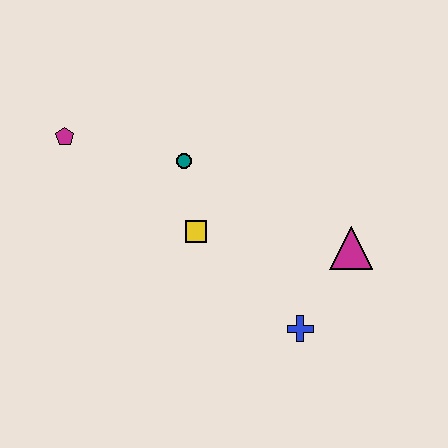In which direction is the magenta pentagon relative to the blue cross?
The magenta pentagon is to the left of the blue cross.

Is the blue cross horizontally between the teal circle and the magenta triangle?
Yes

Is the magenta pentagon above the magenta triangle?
Yes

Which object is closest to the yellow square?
The teal circle is closest to the yellow square.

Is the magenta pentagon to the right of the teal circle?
No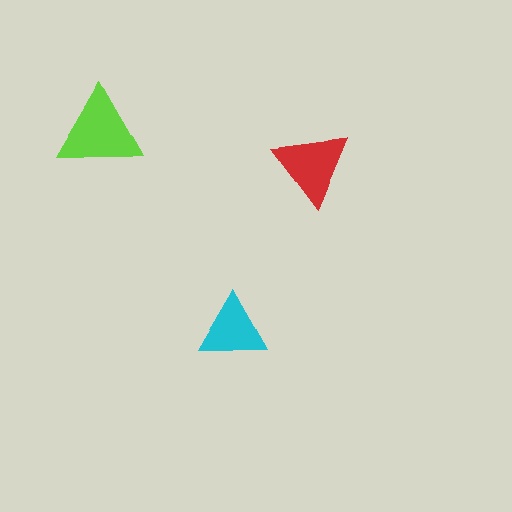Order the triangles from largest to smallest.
the lime one, the red one, the cyan one.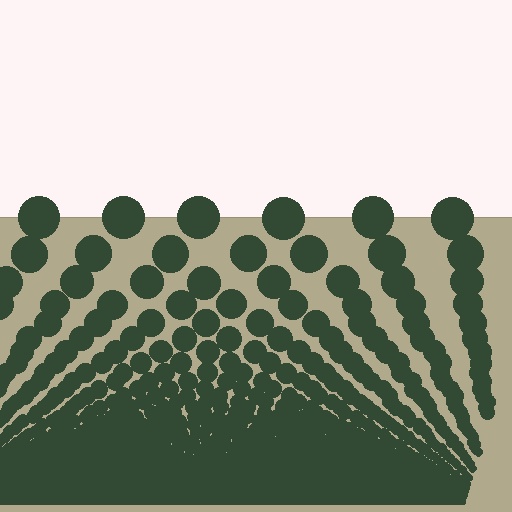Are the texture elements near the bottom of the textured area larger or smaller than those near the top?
Smaller. The gradient is inverted — elements near the bottom are smaller and denser.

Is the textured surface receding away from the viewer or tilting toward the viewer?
The surface appears to tilt toward the viewer. Texture elements get larger and sparser toward the top.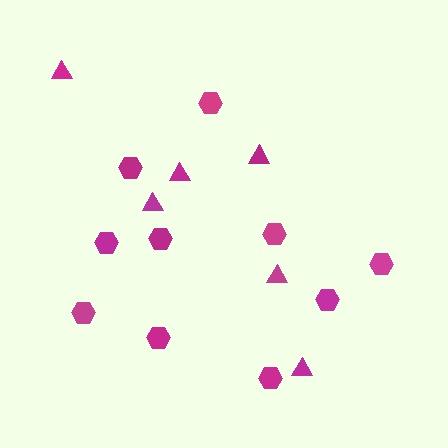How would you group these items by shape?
There are 2 groups: one group of triangles (6) and one group of hexagons (10).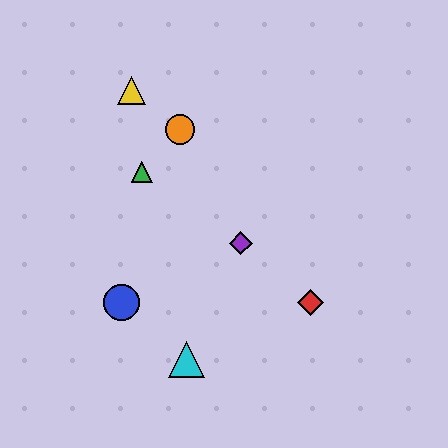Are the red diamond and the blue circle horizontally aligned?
Yes, both are at y≈303.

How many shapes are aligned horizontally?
2 shapes (the red diamond, the blue circle) are aligned horizontally.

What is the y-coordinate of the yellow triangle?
The yellow triangle is at y≈91.